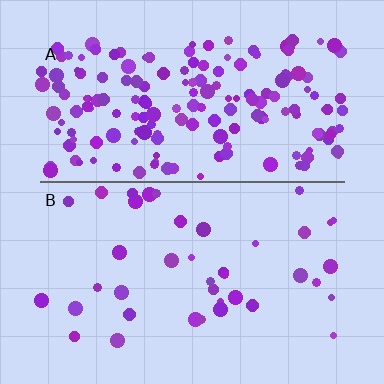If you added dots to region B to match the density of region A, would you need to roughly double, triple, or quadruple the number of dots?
Approximately quadruple.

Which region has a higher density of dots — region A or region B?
A (the top).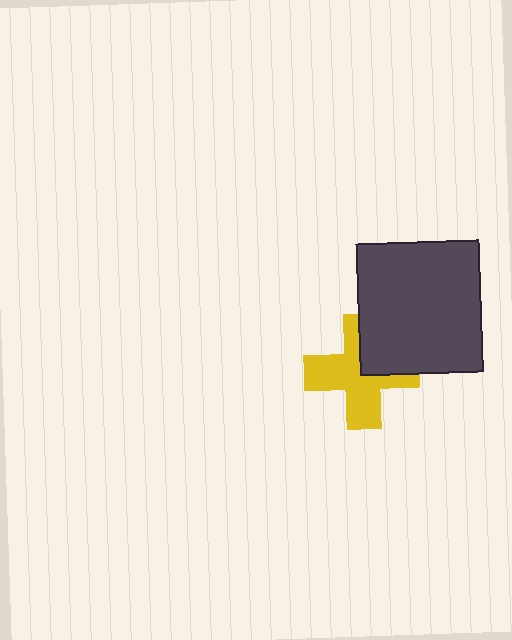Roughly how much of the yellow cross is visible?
Most of it is visible (roughly 69%).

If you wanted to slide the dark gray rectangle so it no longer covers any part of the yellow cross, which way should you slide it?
Slide it toward the upper-right — that is the most direct way to separate the two shapes.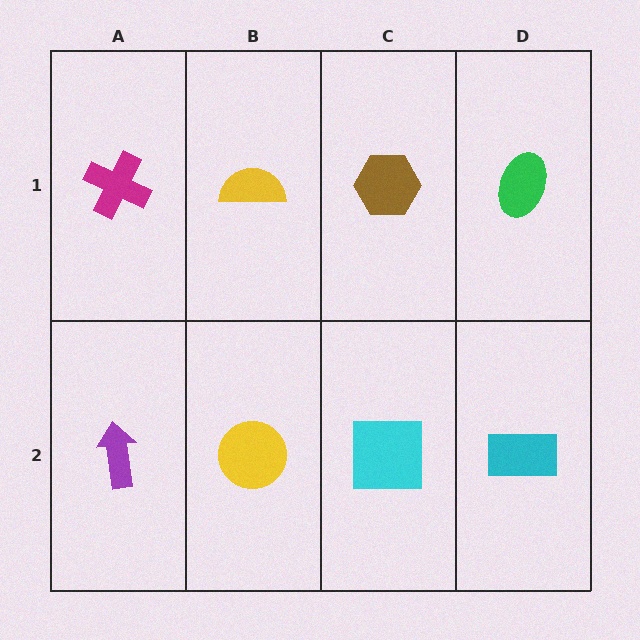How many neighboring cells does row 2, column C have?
3.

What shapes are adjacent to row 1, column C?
A cyan square (row 2, column C), a yellow semicircle (row 1, column B), a green ellipse (row 1, column D).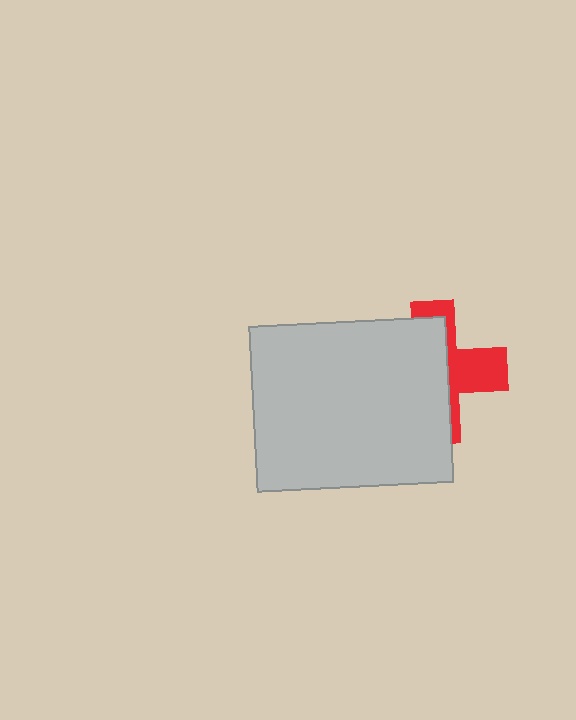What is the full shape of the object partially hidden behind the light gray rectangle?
The partially hidden object is a red cross.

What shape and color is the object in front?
The object in front is a light gray rectangle.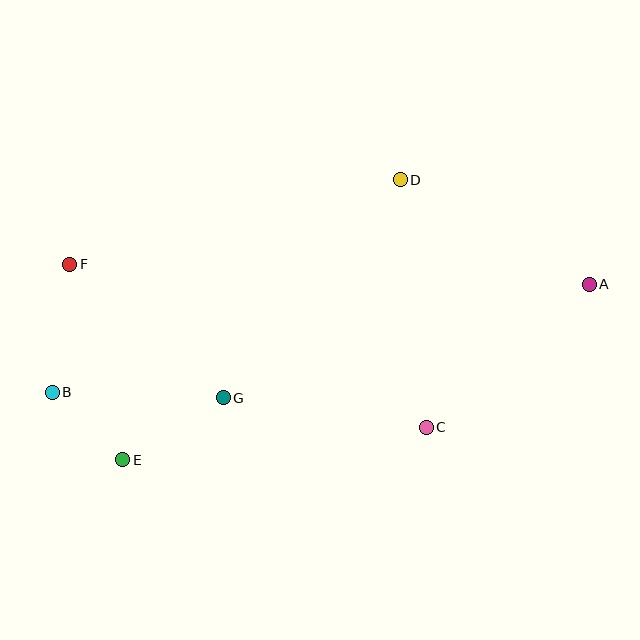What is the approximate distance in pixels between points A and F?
The distance between A and F is approximately 519 pixels.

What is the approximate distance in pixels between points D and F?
The distance between D and F is approximately 341 pixels.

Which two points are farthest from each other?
Points A and B are farthest from each other.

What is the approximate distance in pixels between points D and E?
The distance between D and E is approximately 394 pixels.